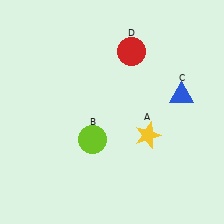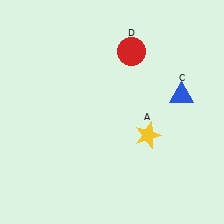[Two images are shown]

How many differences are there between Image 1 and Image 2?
There is 1 difference between the two images.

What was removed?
The lime circle (B) was removed in Image 2.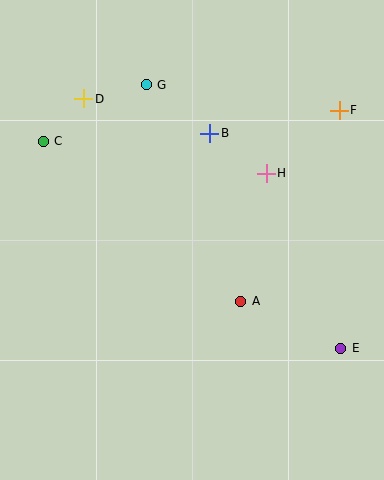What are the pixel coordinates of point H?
Point H is at (266, 173).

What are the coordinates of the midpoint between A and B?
The midpoint between A and B is at (225, 217).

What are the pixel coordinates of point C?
Point C is at (43, 141).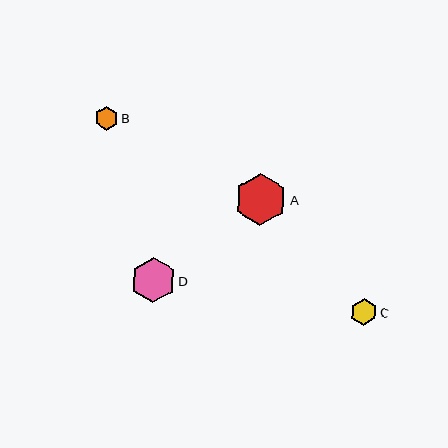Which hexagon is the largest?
Hexagon A is the largest with a size of approximately 52 pixels.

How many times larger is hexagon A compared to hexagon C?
Hexagon A is approximately 2.0 times the size of hexagon C.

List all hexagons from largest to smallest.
From largest to smallest: A, D, C, B.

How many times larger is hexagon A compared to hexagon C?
Hexagon A is approximately 2.0 times the size of hexagon C.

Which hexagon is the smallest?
Hexagon B is the smallest with a size of approximately 24 pixels.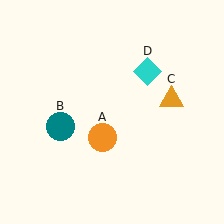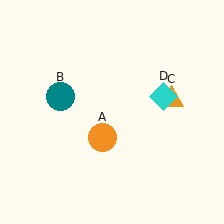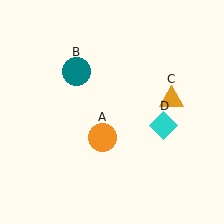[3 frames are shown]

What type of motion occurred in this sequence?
The teal circle (object B), cyan diamond (object D) rotated clockwise around the center of the scene.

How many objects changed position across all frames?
2 objects changed position: teal circle (object B), cyan diamond (object D).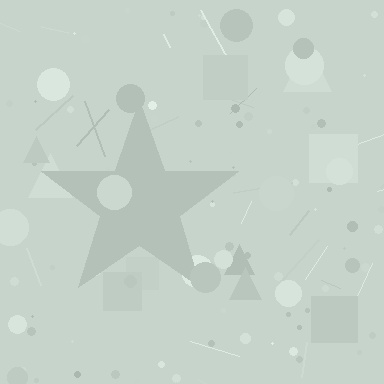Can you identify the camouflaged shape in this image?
The camouflaged shape is a star.